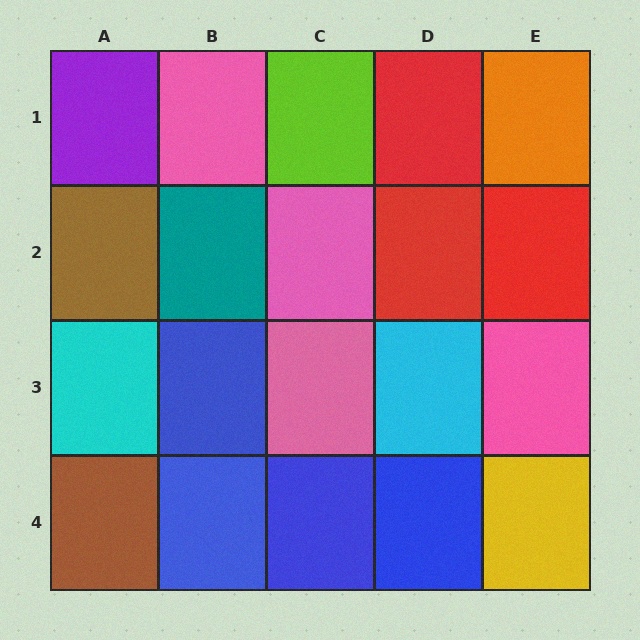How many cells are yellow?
1 cell is yellow.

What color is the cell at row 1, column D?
Red.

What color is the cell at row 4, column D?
Blue.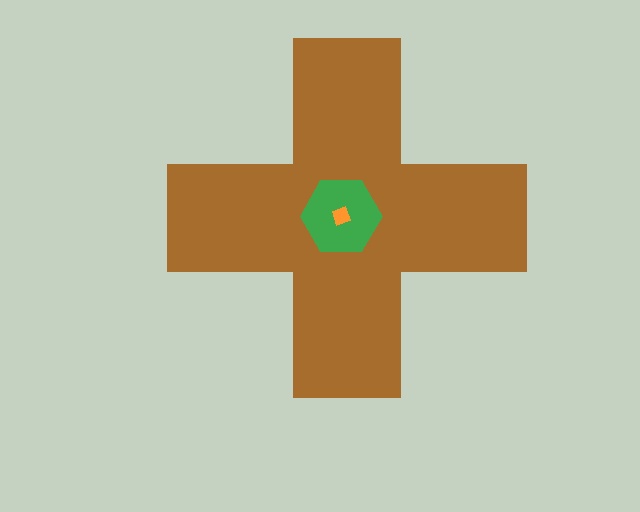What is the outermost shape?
The brown cross.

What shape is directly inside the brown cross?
The green hexagon.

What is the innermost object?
The orange diamond.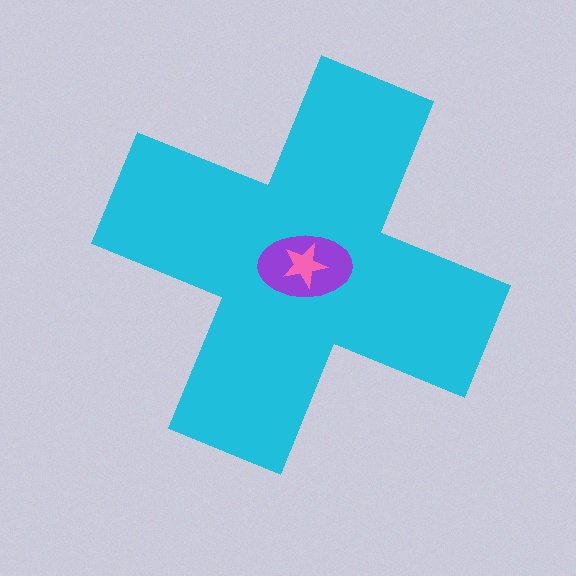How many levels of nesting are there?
3.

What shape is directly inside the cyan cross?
The purple ellipse.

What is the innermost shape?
The pink star.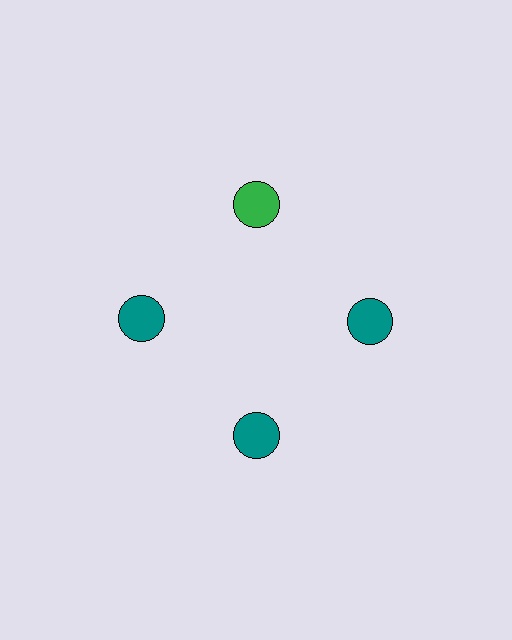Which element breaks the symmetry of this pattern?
The green circle at roughly the 12 o'clock position breaks the symmetry. All other shapes are teal circles.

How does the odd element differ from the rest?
It has a different color: green instead of teal.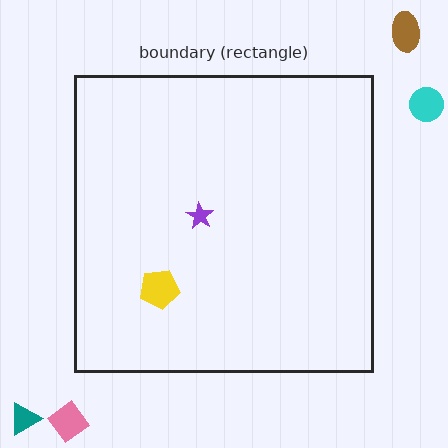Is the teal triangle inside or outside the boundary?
Outside.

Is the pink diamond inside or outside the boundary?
Outside.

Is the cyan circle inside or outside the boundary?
Outside.